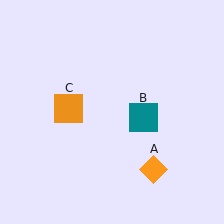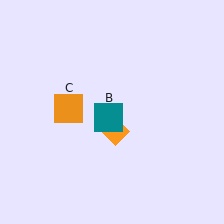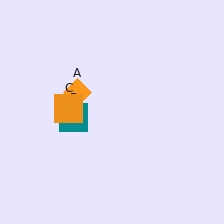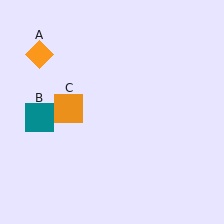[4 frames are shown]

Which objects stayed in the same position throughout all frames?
Orange square (object C) remained stationary.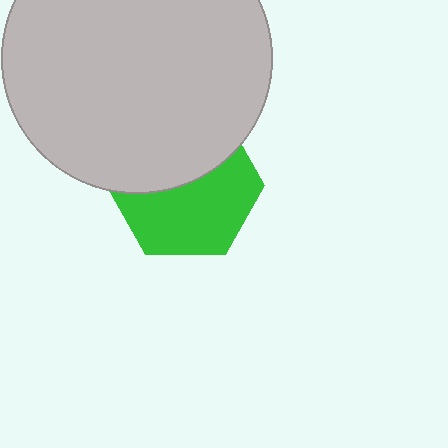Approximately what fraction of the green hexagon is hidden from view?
Roughly 44% of the green hexagon is hidden behind the light gray circle.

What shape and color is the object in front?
The object in front is a light gray circle.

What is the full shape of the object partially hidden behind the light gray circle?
The partially hidden object is a green hexagon.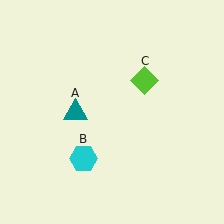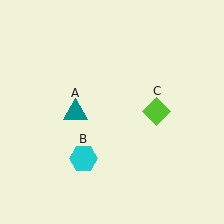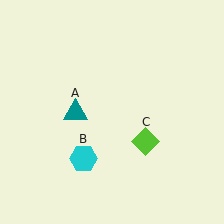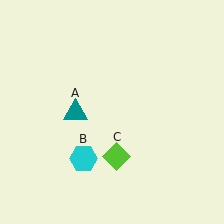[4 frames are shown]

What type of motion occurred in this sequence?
The lime diamond (object C) rotated clockwise around the center of the scene.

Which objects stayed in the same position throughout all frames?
Teal triangle (object A) and cyan hexagon (object B) remained stationary.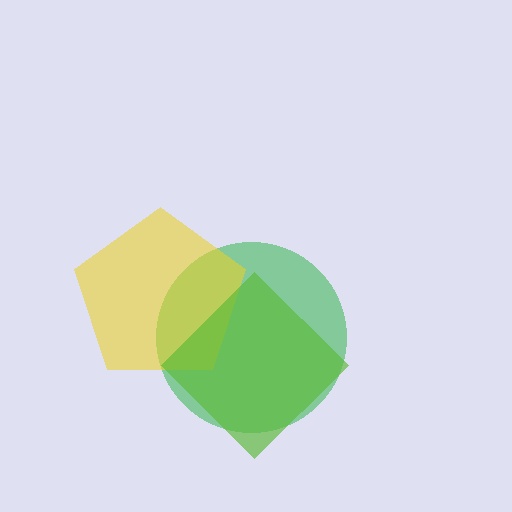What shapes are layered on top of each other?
The layered shapes are: a green circle, a yellow pentagon, a lime diamond.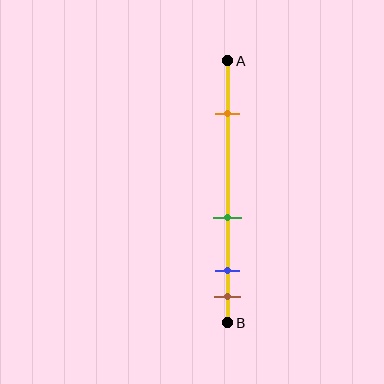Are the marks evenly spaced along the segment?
No, the marks are not evenly spaced.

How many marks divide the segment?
There are 4 marks dividing the segment.